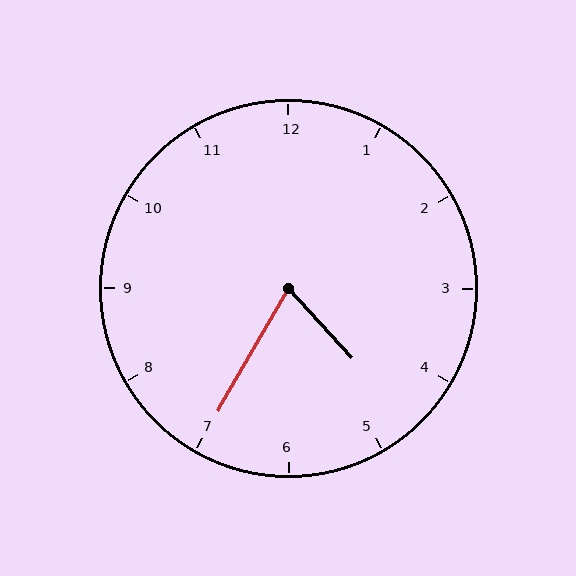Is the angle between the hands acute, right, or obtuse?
It is acute.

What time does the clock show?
4:35.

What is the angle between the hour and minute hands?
Approximately 72 degrees.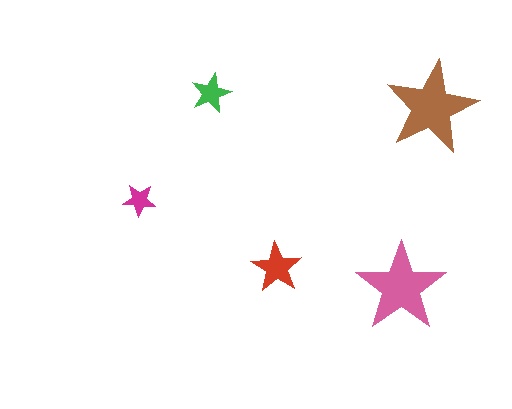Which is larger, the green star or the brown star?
The brown one.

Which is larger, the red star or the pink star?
The pink one.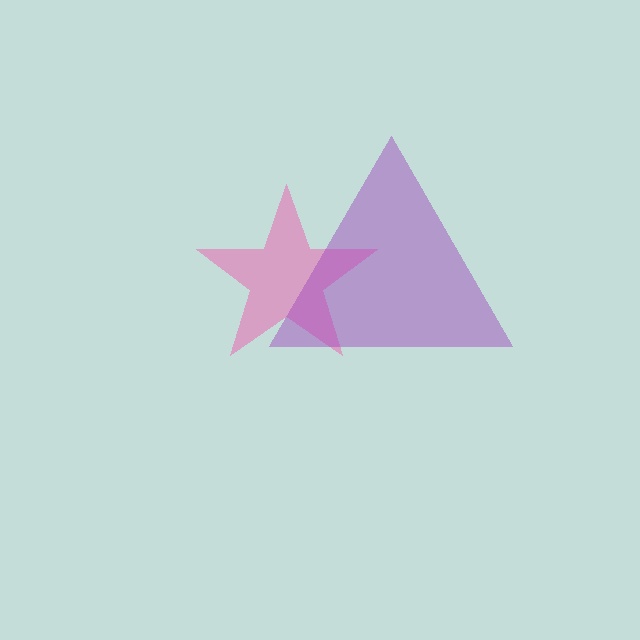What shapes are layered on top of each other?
The layered shapes are: a pink star, a purple triangle.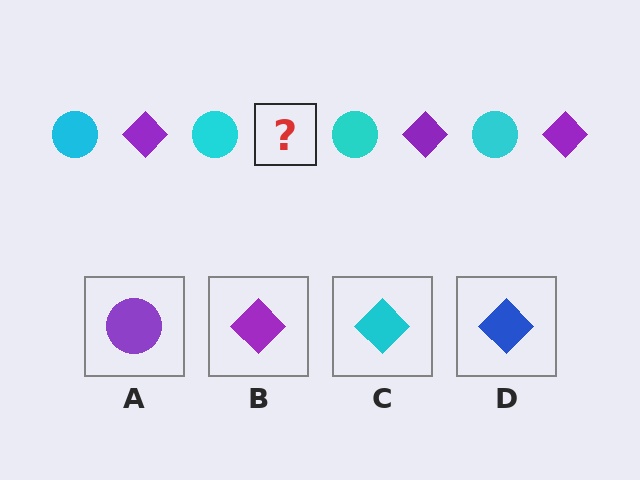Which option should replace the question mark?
Option B.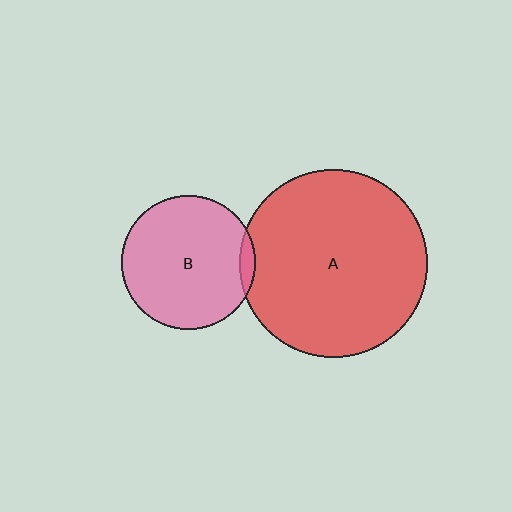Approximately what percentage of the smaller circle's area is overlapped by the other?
Approximately 5%.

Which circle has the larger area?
Circle A (red).